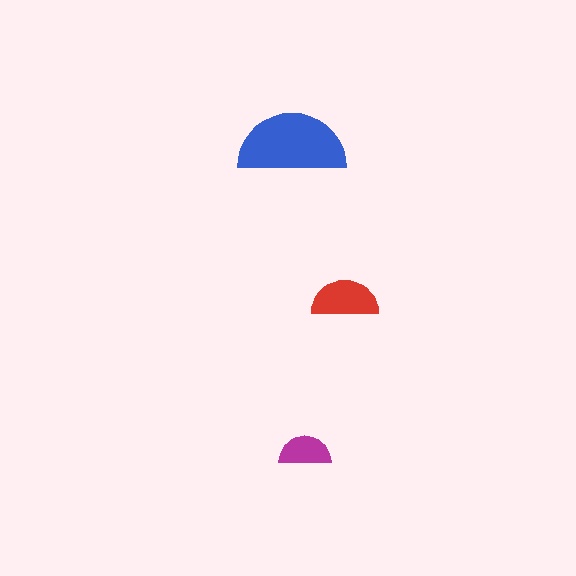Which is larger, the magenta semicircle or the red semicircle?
The red one.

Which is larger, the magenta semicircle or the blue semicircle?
The blue one.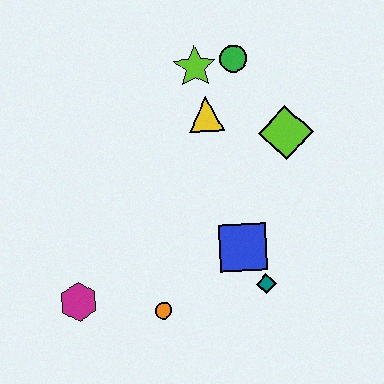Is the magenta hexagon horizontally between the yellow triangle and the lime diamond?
No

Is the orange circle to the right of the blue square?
No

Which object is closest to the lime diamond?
The yellow triangle is closest to the lime diamond.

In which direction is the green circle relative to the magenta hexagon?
The green circle is above the magenta hexagon.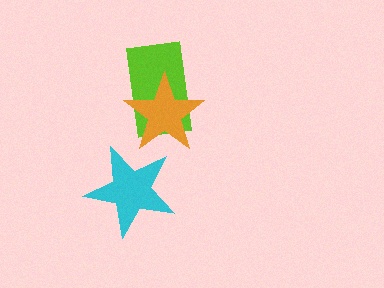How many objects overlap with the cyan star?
0 objects overlap with the cyan star.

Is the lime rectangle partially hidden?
Yes, it is partially covered by another shape.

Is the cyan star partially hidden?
No, no other shape covers it.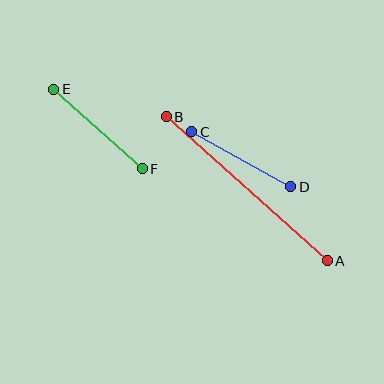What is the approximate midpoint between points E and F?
The midpoint is at approximately (98, 129) pixels.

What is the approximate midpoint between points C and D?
The midpoint is at approximately (241, 159) pixels.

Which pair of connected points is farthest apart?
Points A and B are farthest apart.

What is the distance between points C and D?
The distance is approximately 113 pixels.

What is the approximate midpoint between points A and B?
The midpoint is at approximately (247, 189) pixels.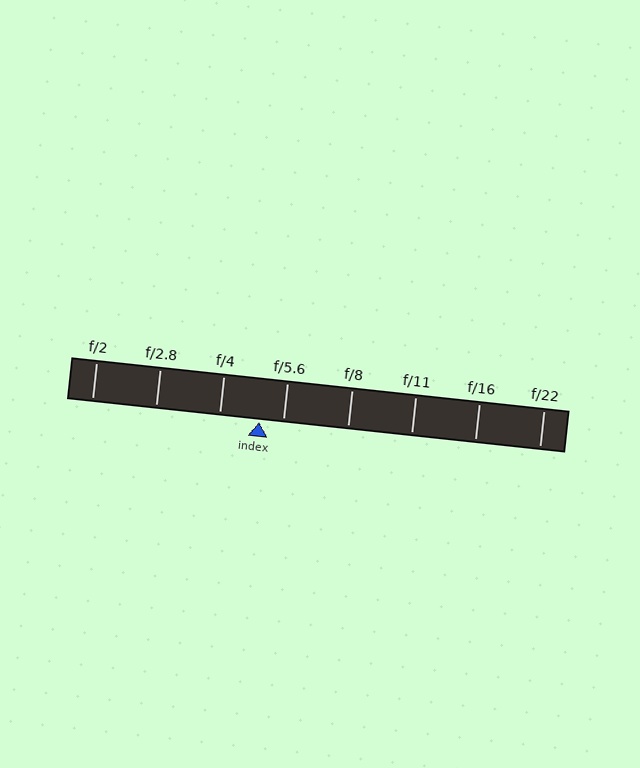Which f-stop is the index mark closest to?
The index mark is closest to f/5.6.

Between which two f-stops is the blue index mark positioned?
The index mark is between f/4 and f/5.6.